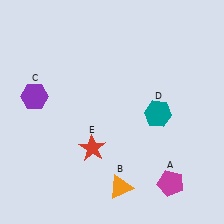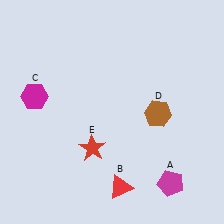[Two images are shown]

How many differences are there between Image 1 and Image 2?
There are 3 differences between the two images.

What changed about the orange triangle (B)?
In Image 1, B is orange. In Image 2, it changed to red.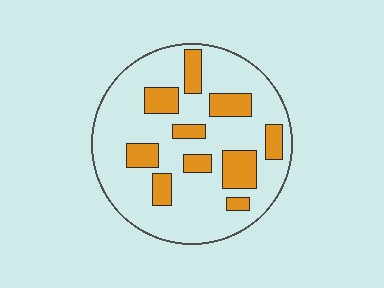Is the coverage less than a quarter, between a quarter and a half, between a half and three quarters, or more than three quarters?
Less than a quarter.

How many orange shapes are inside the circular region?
10.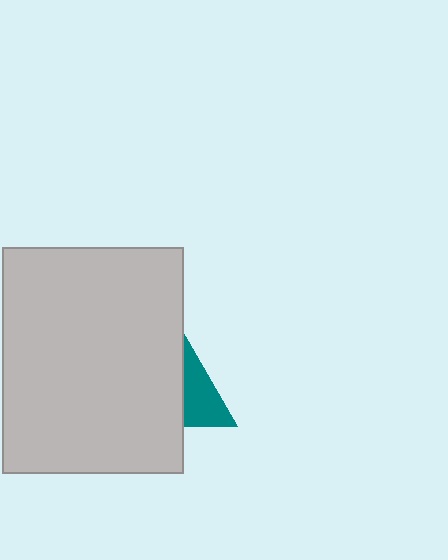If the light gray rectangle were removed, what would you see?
You would see the complete teal triangle.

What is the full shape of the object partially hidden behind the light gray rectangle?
The partially hidden object is a teal triangle.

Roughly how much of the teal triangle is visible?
A small part of it is visible (roughly 40%).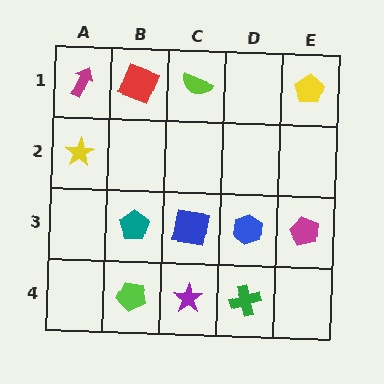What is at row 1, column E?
A yellow pentagon.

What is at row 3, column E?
A magenta pentagon.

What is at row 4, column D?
A green cross.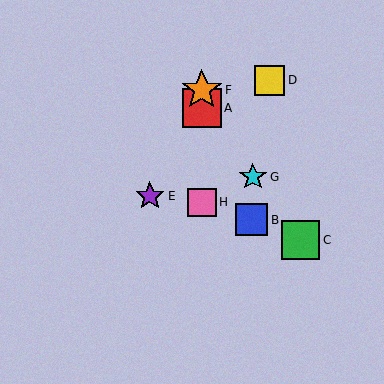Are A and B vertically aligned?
No, A is at x≈202 and B is at x≈252.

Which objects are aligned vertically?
Objects A, F, H are aligned vertically.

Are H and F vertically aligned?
Yes, both are at x≈202.